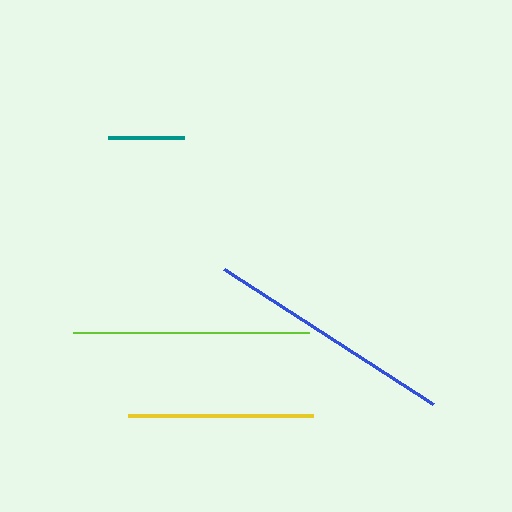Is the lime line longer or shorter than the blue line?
The blue line is longer than the lime line.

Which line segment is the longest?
The blue line is the longest at approximately 248 pixels.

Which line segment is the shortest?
The teal line is the shortest at approximately 76 pixels.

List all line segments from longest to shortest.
From longest to shortest: blue, lime, yellow, teal.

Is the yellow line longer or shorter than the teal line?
The yellow line is longer than the teal line.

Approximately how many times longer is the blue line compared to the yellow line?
The blue line is approximately 1.3 times the length of the yellow line.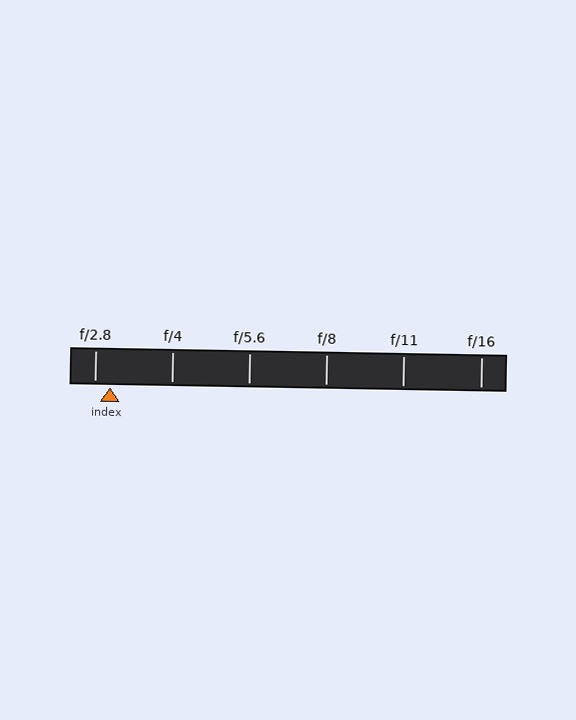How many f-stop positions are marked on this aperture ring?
There are 6 f-stop positions marked.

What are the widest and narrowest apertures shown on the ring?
The widest aperture shown is f/2.8 and the narrowest is f/16.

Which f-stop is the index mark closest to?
The index mark is closest to f/2.8.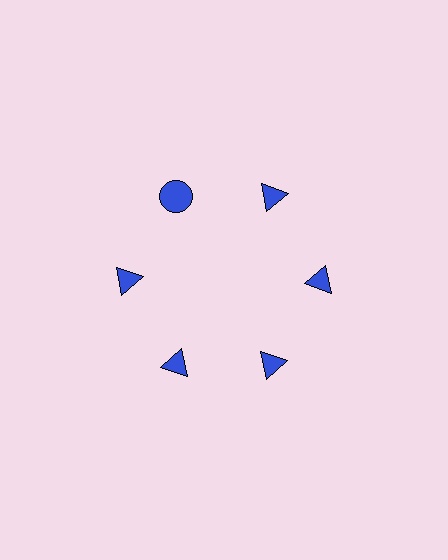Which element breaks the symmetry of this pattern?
The blue circle at roughly the 11 o'clock position breaks the symmetry. All other shapes are blue triangles.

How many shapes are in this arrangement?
There are 6 shapes arranged in a ring pattern.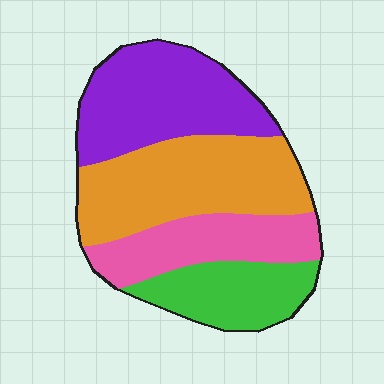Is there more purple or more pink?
Purple.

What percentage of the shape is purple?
Purple covers 29% of the shape.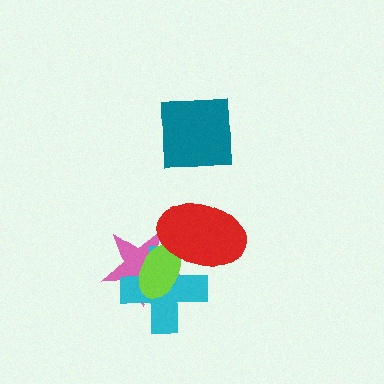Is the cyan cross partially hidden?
Yes, it is partially covered by another shape.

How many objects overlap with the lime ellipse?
3 objects overlap with the lime ellipse.